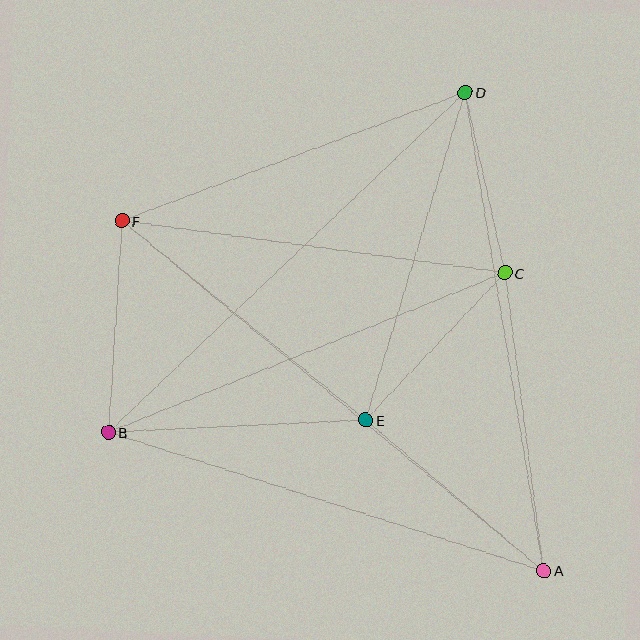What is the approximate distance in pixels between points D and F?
The distance between D and F is approximately 367 pixels.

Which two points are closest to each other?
Points C and D are closest to each other.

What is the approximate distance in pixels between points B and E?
The distance between B and E is approximately 258 pixels.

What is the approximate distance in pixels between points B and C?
The distance between B and C is approximately 427 pixels.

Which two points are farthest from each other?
Points A and F are farthest from each other.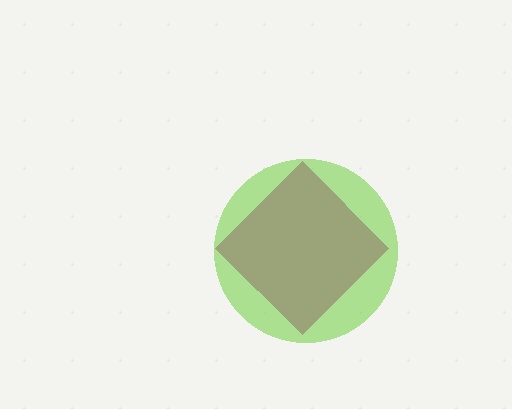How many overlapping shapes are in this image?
There are 2 overlapping shapes in the image.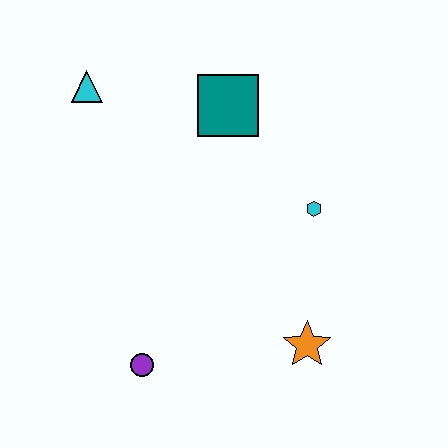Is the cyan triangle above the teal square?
Yes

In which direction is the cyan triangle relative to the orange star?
The cyan triangle is above the orange star.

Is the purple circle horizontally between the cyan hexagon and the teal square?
No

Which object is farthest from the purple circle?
The cyan triangle is farthest from the purple circle.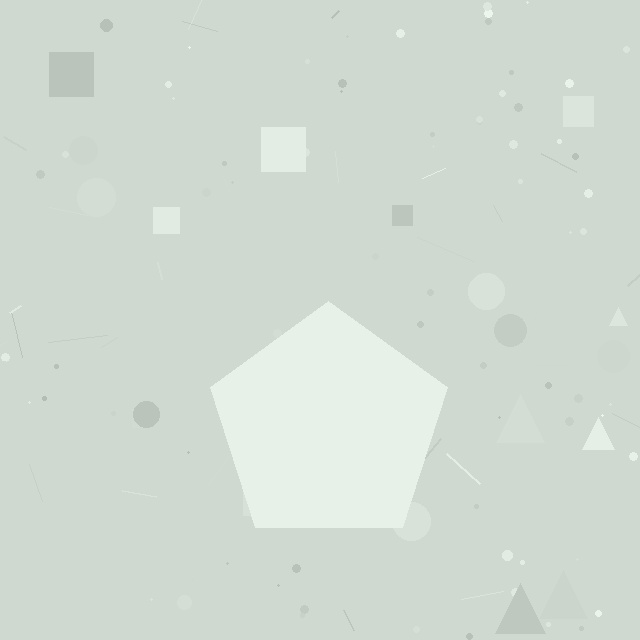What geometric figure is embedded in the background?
A pentagon is embedded in the background.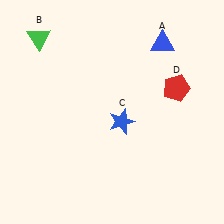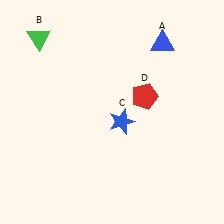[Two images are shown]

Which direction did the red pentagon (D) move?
The red pentagon (D) moved left.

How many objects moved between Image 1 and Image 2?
1 object moved between the two images.